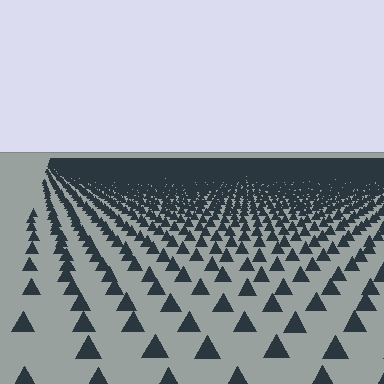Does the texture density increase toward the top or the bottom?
Density increases toward the top.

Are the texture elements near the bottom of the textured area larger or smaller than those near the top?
Larger. Near the bottom, elements are closer to the viewer and appear at a bigger on-screen size.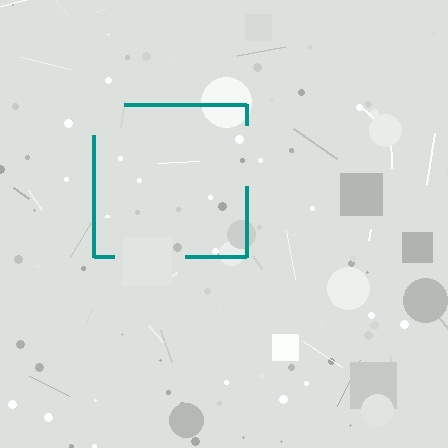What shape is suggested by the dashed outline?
The dashed outline suggests a square.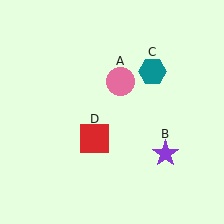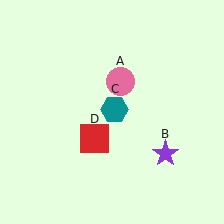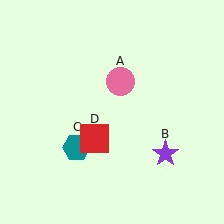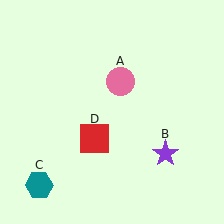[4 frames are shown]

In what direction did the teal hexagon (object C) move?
The teal hexagon (object C) moved down and to the left.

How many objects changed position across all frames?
1 object changed position: teal hexagon (object C).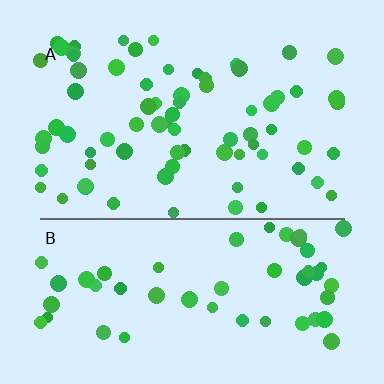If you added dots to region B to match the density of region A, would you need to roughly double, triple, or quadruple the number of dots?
Approximately double.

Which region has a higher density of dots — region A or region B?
A (the top).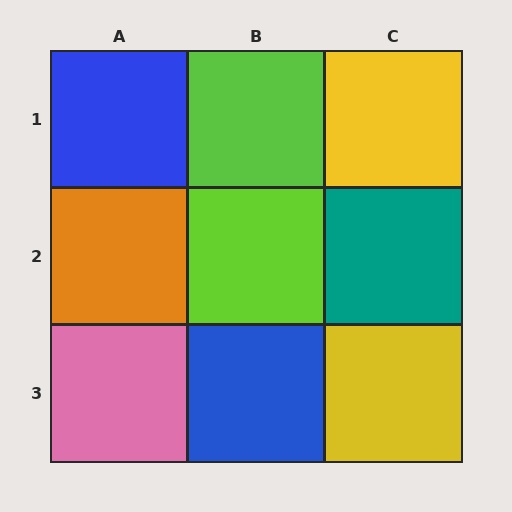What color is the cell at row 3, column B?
Blue.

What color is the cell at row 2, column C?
Teal.